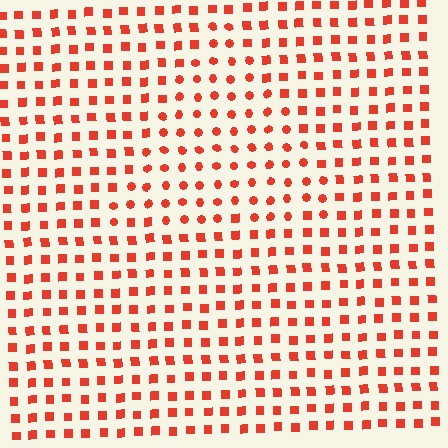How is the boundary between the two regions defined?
The boundary is defined by a change in element shape: circles inside vs. squares outside. All elements share the same color and spacing.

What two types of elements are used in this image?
The image uses circles inside the triangle region and squares outside it.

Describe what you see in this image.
The image is filled with small red elements arranged in a uniform grid. A triangle-shaped region contains circles, while the surrounding area contains squares. The boundary is defined purely by the change in element shape.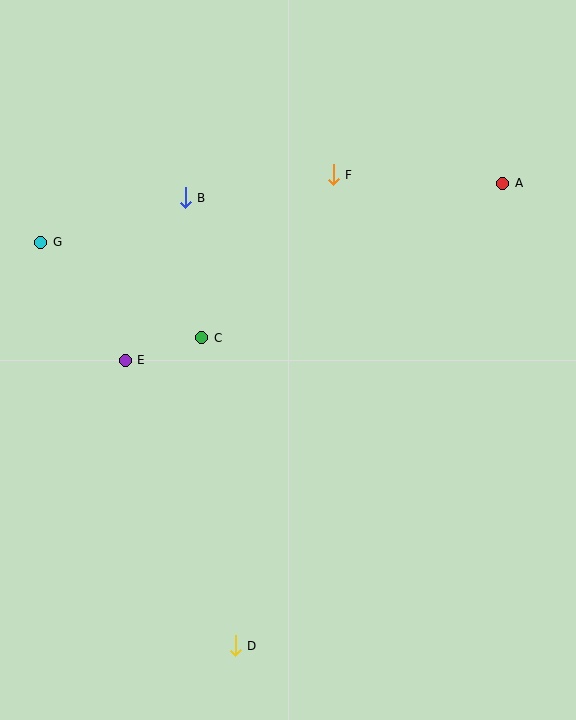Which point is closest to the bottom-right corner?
Point D is closest to the bottom-right corner.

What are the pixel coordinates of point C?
Point C is at (202, 338).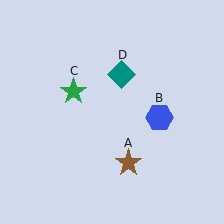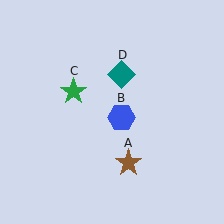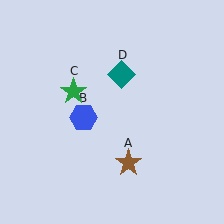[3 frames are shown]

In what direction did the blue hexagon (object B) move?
The blue hexagon (object B) moved left.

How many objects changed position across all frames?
1 object changed position: blue hexagon (object B).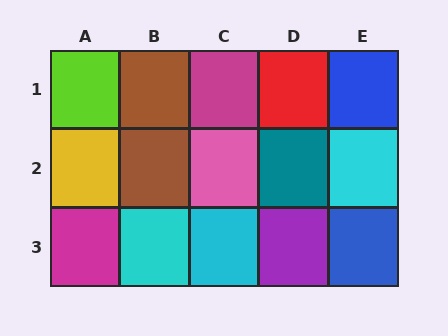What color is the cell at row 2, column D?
Teal.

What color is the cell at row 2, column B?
Brown.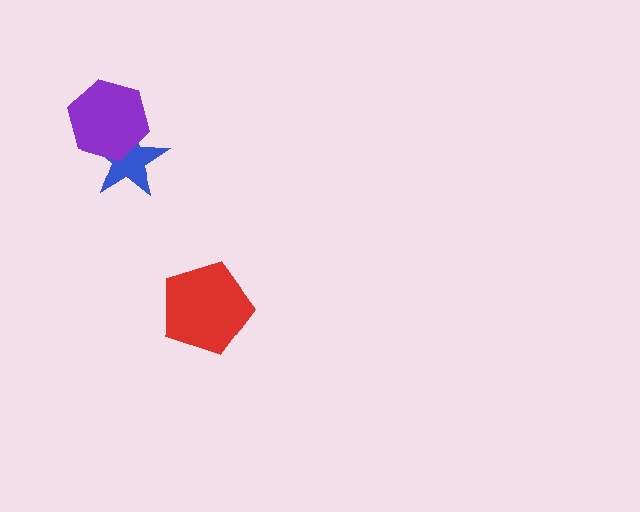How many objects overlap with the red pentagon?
0 objects overlap with the red pentagon.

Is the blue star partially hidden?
Yes, it is partially covered by another shape.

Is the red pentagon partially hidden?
No, no other shape covers it.